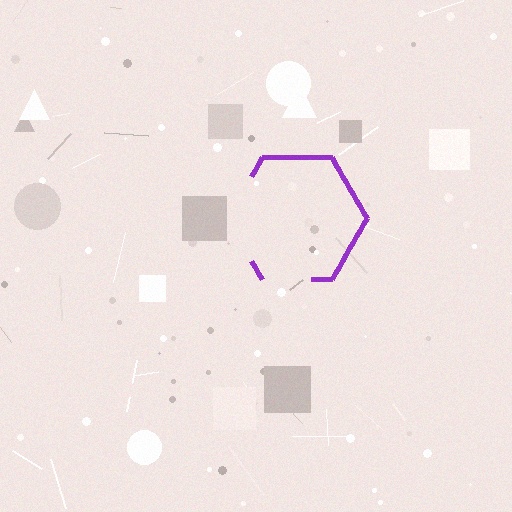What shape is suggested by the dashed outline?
The dashed outline suggests a hexagon.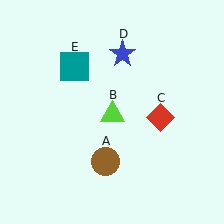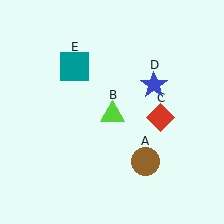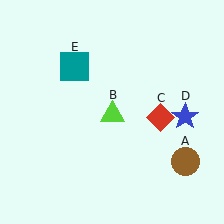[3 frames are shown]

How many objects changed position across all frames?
2 objects changed position: brown circle (object A), blue star (object D).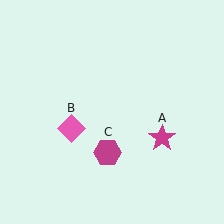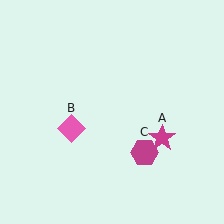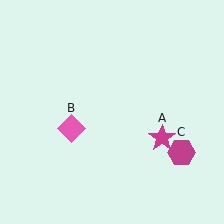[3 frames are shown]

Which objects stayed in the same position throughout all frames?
Magenta star (object A) and pink diamond (object B) remained stationary.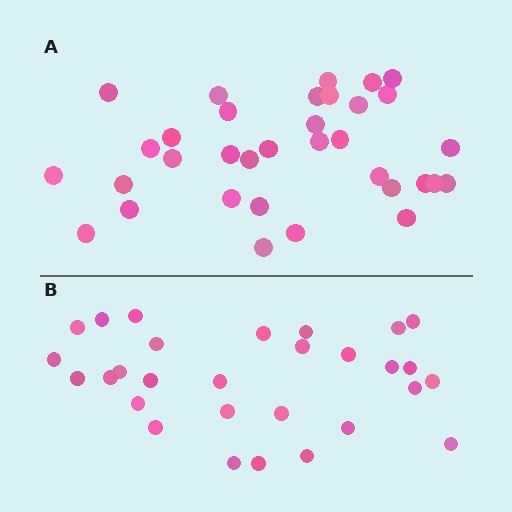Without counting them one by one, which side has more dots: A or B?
Region A (the top region) has more dots.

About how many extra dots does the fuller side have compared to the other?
Region A has about 5 more dots than region B.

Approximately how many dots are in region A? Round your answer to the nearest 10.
About 30 dots. (The exact count is 34, which rounds to 30.)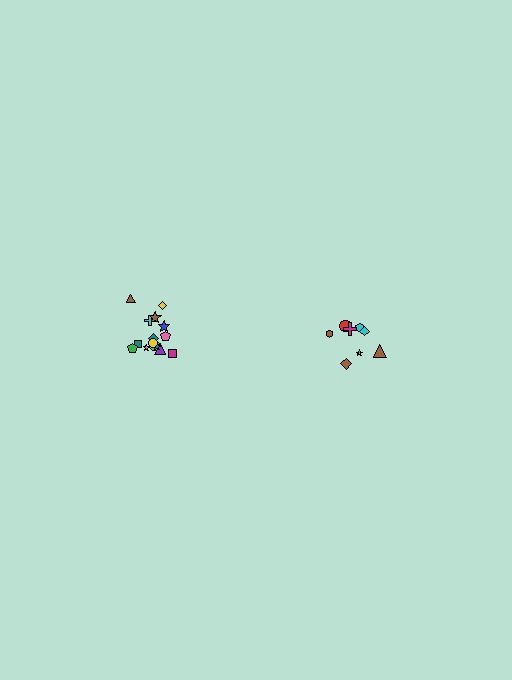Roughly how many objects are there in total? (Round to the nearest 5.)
Roughly 25 objects in total.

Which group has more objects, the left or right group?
The left group.